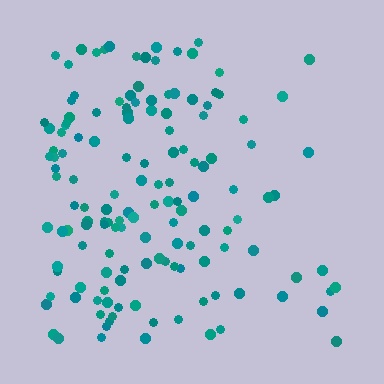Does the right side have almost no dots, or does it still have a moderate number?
Still a moderate number, just noticeably fewer than the left.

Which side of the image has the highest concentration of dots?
The left.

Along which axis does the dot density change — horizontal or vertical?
Horizontal.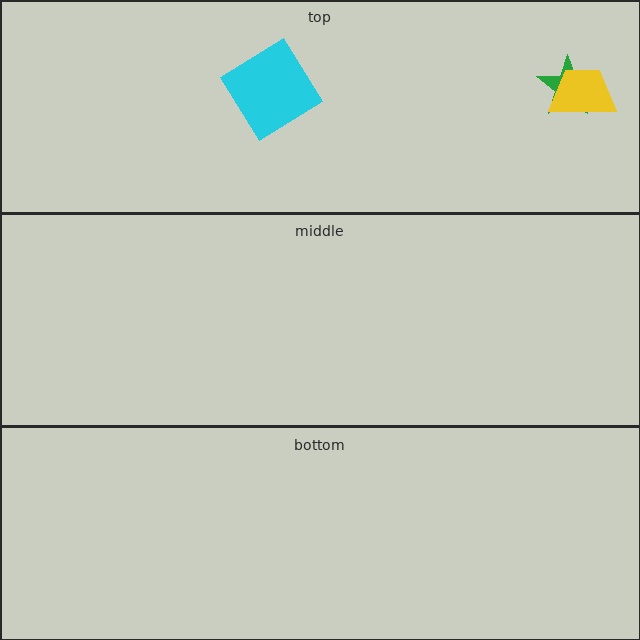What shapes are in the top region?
The green star, the cyan diamond, the yellow trapezoid.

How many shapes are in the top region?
3.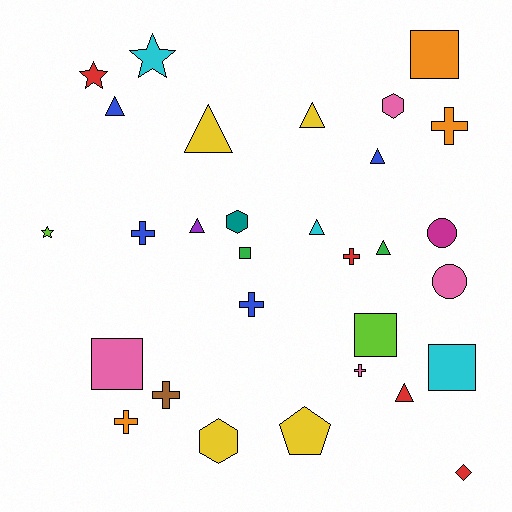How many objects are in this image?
There are 30 objects.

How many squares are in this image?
There are 5 squares.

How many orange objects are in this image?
There are 3 orange objects.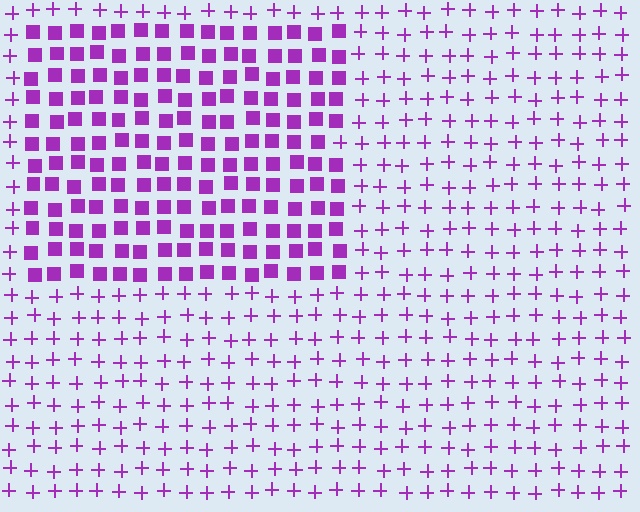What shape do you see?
I see a rectangle.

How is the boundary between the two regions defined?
The boundary is defined by a change in element shape: squares inside vs. plus signs outside. All elements share the same color and spacing.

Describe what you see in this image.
The image is filled with small purple elements arranged in a uniform grid. A rectangle-shaped region contains squares, while the surrounding area contains plus signs. The boundary is defined purely by the change in element shape.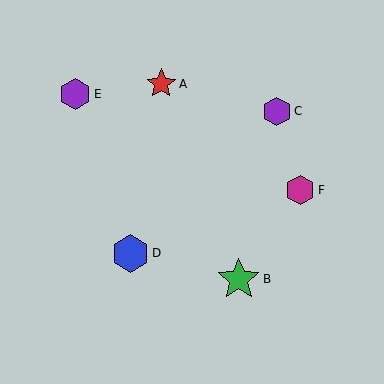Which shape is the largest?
The green star (labeled B) is the largest.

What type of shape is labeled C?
Shape C is a purple hexagon.